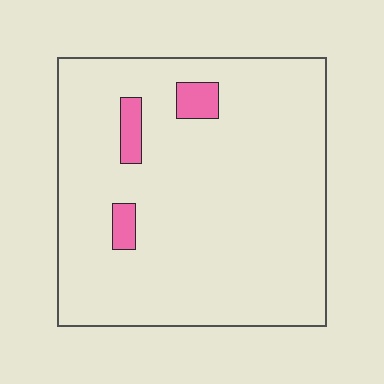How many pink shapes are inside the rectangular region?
3.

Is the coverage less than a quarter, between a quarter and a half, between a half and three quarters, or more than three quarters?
Less than a quarter.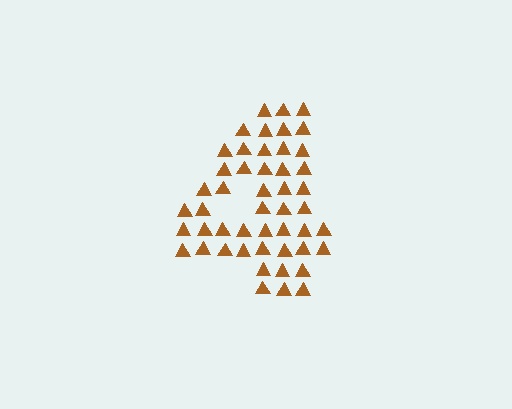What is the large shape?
The large shape is the digit 4.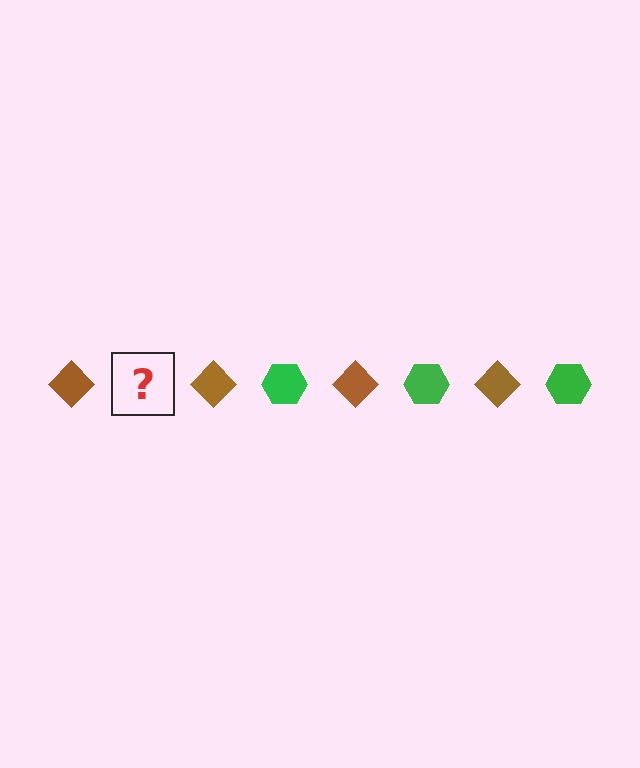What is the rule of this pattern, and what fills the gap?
The rule is that the pattern alternates between brown diamond and green hexagon. The gap should be filled with a green hexagon.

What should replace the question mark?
The question mark should be replaced with a green hexagon.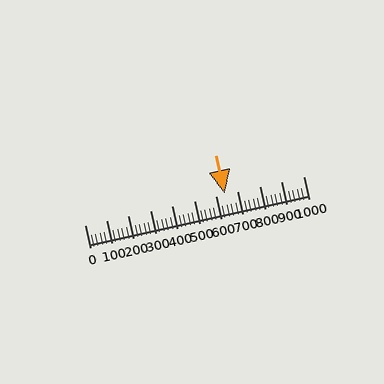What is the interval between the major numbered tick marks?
The major tick marks are spaced 100 units apart.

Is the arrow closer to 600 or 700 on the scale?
The arrow is closer to 600.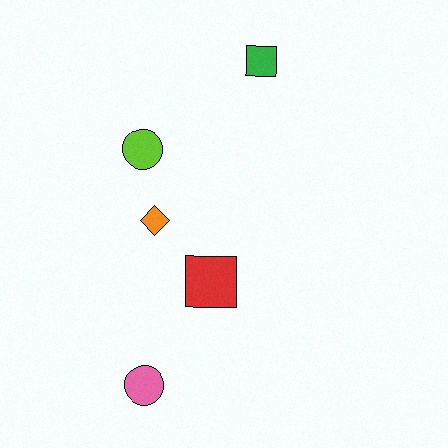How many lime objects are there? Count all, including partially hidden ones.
There is 1 lime object.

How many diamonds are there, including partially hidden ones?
There is 1 diamond.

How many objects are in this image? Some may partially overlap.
There are 5 objects.